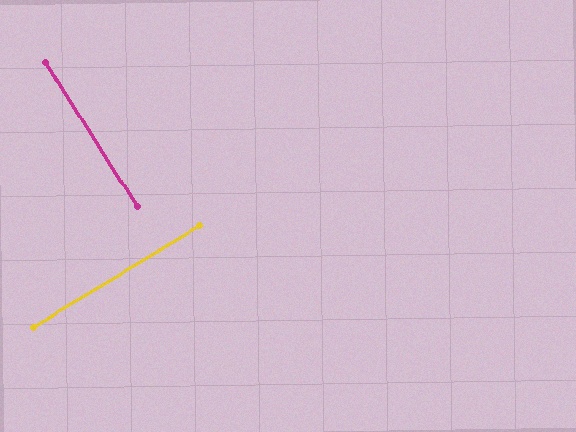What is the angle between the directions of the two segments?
Approximately 89 degrees.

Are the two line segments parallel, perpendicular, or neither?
Perpendicular — they meet at approximately 89°.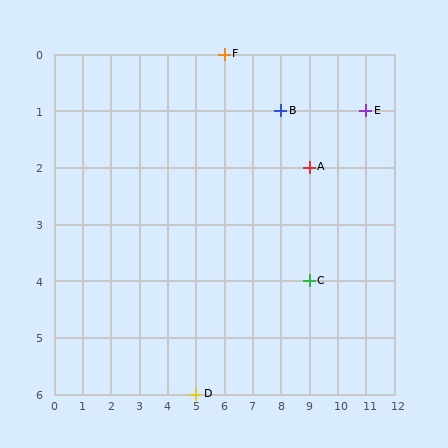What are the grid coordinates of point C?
Point C is at grid coordinates (9, 4).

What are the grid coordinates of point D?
Point D is at grid coordinates (5, 6).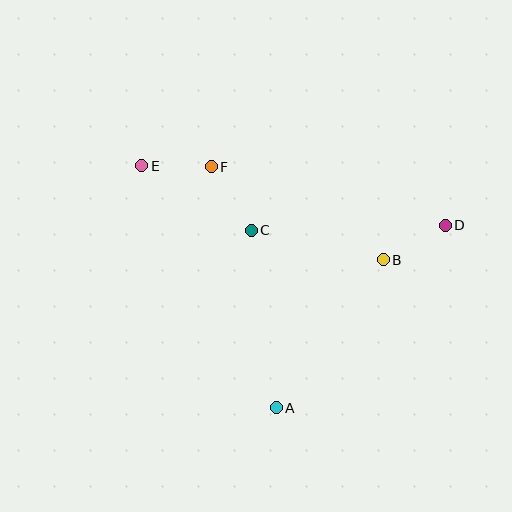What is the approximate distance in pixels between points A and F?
The distance between A and F is approximately 249 pixels.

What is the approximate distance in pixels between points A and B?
The distance between A and B is approximately 183 pixels.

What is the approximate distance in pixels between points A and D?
The distance between A and D is approximately 248 pixels.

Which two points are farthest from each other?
Points D and E are farthest from each other.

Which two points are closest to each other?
Points E and F are closest to each other.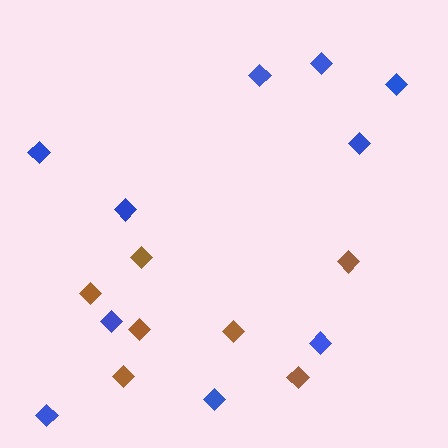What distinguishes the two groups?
There are 2 groups: one group of blue diamonds (10) and one group of brown diamonds (7).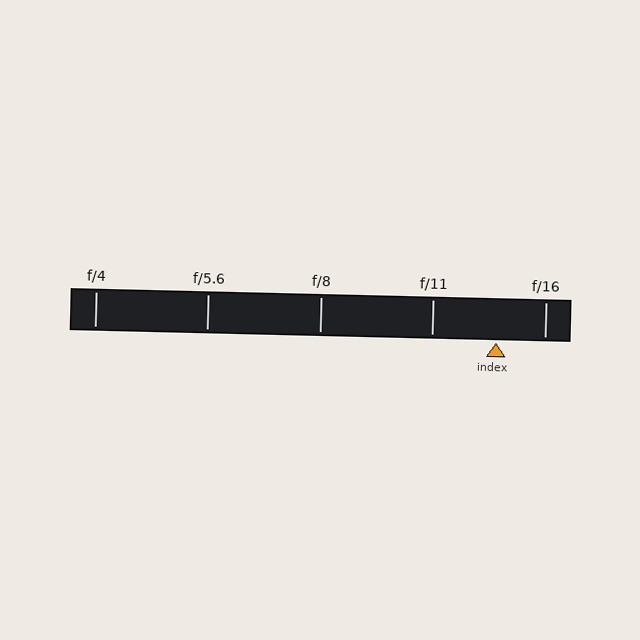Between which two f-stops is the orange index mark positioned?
The index mark is between f/11 and f/16.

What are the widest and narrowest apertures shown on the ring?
The widest aperture shown is f/4 and the narrowest is f/16.